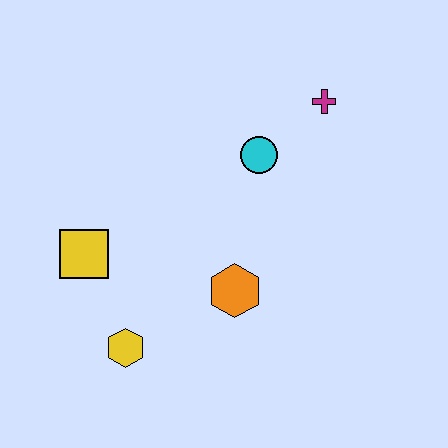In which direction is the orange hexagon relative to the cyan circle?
The orange hexagon is below the cyan circle.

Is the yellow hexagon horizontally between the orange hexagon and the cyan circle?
No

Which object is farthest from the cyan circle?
The yellow hexagon is farthest from the cyan circle.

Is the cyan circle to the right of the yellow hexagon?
Yes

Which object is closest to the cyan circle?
The magenta cross is closest to the cyan circle.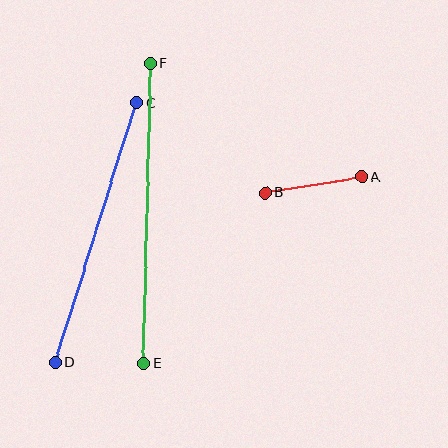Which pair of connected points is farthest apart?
Points E and F are farthest apart.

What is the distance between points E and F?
The distance is approximately 300 pixels.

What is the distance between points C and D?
The distance is approximately 272 pixels.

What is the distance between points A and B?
The distance is approximately 98 pixels.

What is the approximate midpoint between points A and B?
The midpoint is at approximately (313, 185) pixels.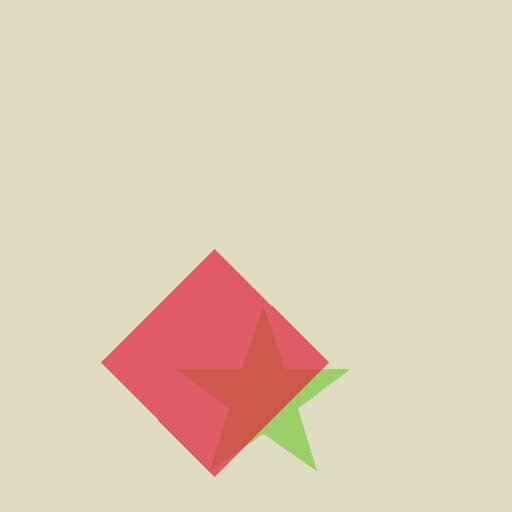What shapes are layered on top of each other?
The layered shapes are: a lime star, a red diamond.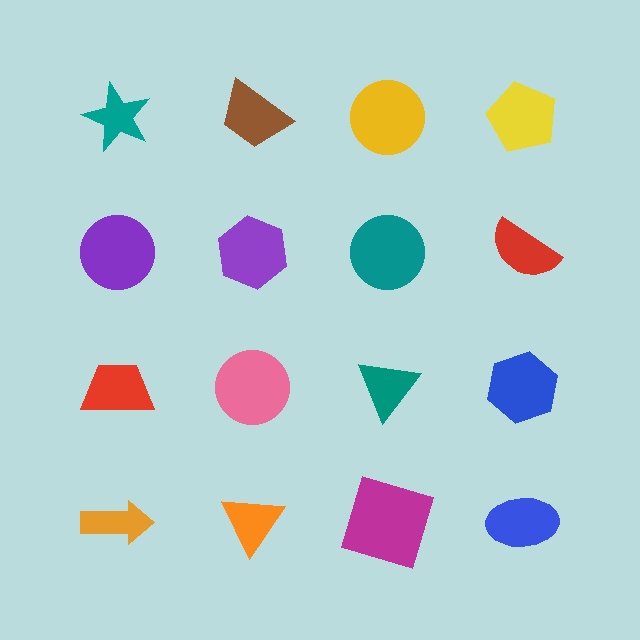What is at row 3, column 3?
A teal triangle.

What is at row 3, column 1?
A red trapezoid.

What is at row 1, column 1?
A teal star.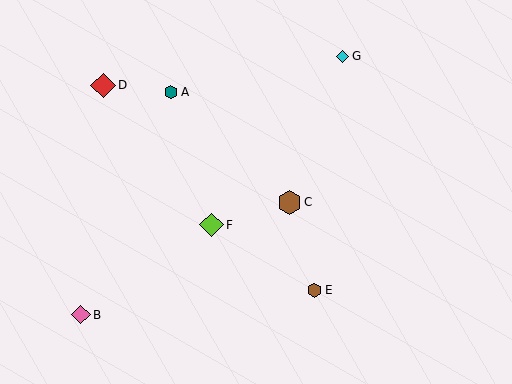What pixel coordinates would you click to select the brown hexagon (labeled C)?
Click at (289, 202) to select the brown hexagon C.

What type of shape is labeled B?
Shape B is a pink diamond.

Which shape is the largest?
The red diamond (labeled D) is the largest.